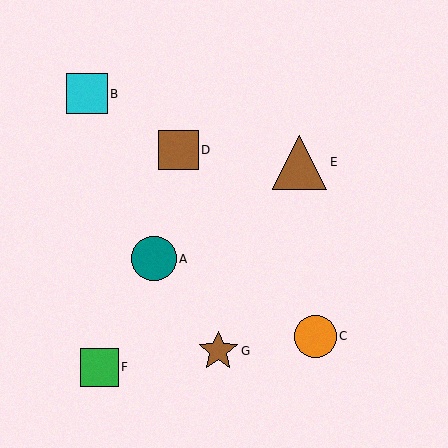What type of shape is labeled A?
Shape A is a teal circle.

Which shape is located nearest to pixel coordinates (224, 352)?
The brown star (labeled G) at (218, 351) is nearest to that location.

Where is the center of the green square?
The center of the green square is at (100, 367).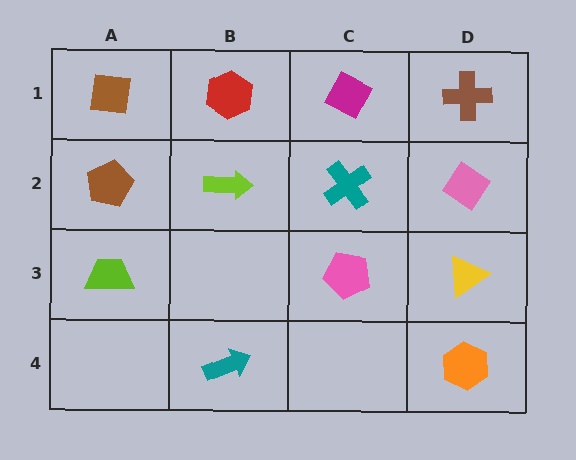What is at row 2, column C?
A teal cross.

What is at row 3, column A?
A lime trapezoid.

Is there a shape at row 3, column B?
No, that cell is empty.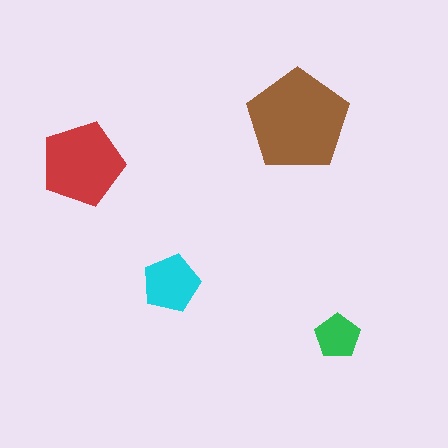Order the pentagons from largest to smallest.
the brown one, the red one, the cyan one, the green one.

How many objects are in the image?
There are 4 objects in the image.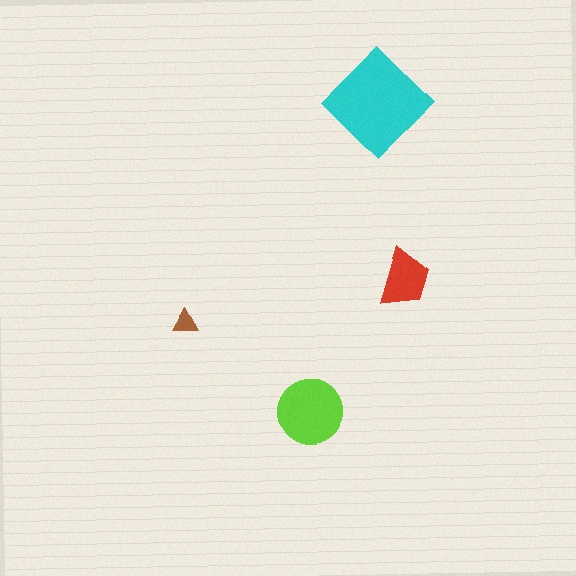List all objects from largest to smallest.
The cyan diamond, the lime circle, the red trapezoid, the brown triangle.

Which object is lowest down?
The lime circle is bottommost.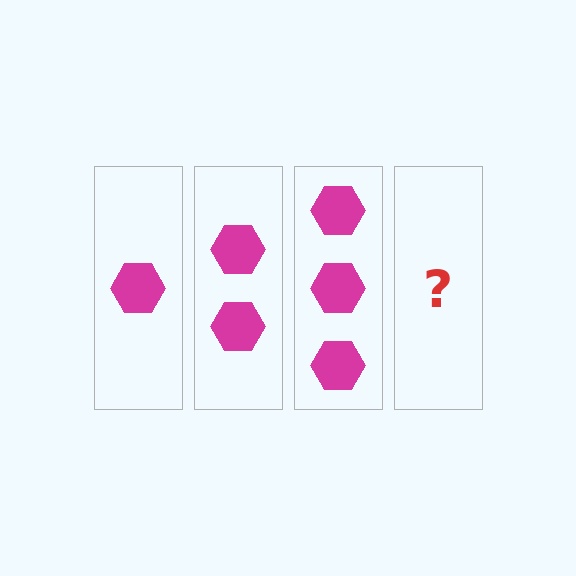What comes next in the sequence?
The next element should be 4 hexagons.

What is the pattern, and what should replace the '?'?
The pattern is that each step adds one more hexagon. The '?' should be 4 hexagons.